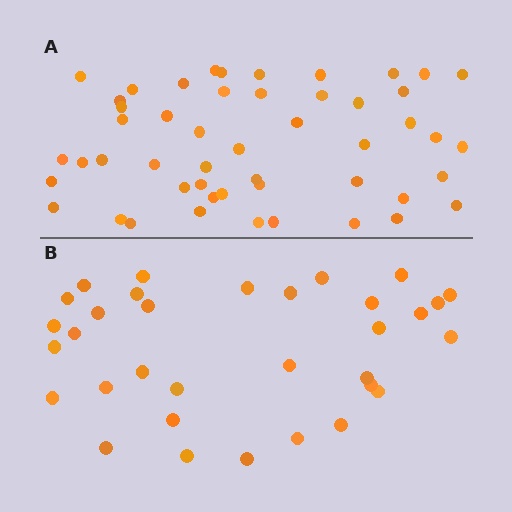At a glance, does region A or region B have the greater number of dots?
Region A (the top region) has more dots.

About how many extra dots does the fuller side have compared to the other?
Region A has approximately 15 more dots than region B.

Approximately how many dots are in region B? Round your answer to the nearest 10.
About 30 dots. (The exact count is 33, which rounds to 30.)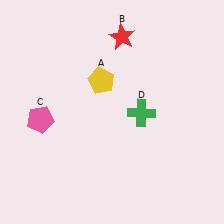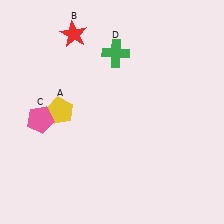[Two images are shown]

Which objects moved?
The objects that moved are: the yellow pentagon (A), the red star (B), the green cross (D).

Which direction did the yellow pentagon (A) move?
The yellow pentagon (A) moved left.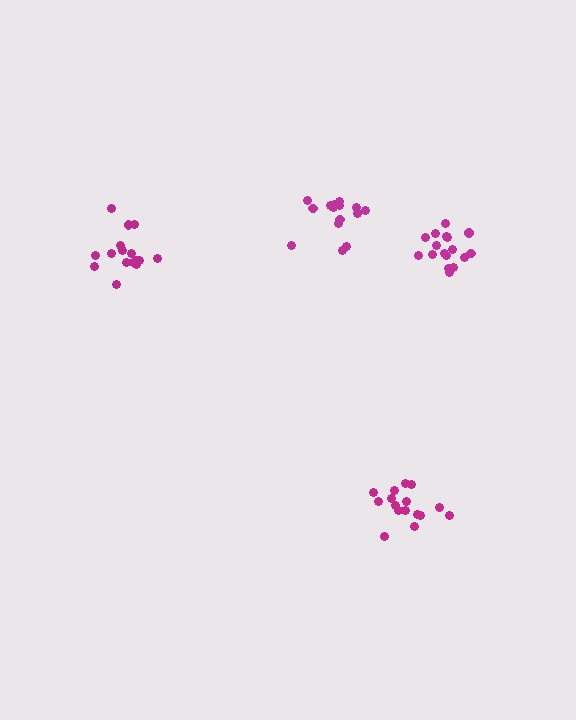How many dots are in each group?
Group 1: 17 dots, Group 2: 16 dots, Group 3: 16 dots, Group 4: 15 dots (64 total).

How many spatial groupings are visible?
There are 4 spatial groupings.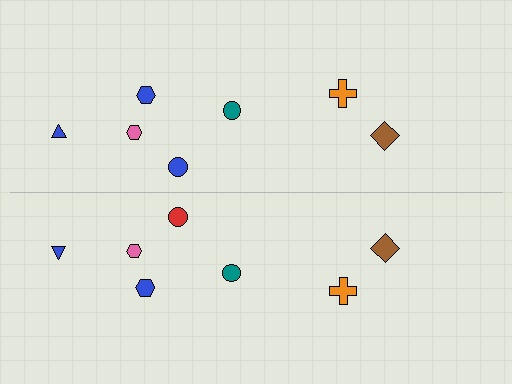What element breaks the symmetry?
The red circle on the bottom side breaks the symmetry — its mirror counterpart is blue.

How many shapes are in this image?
There are 14 shapes in this image.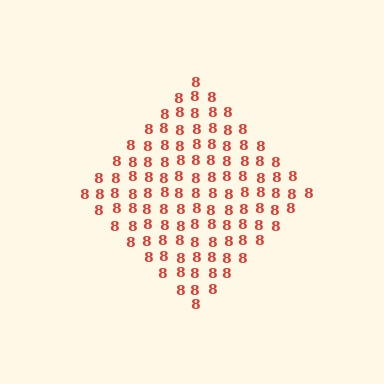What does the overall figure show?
The overall figure shows a diamond.